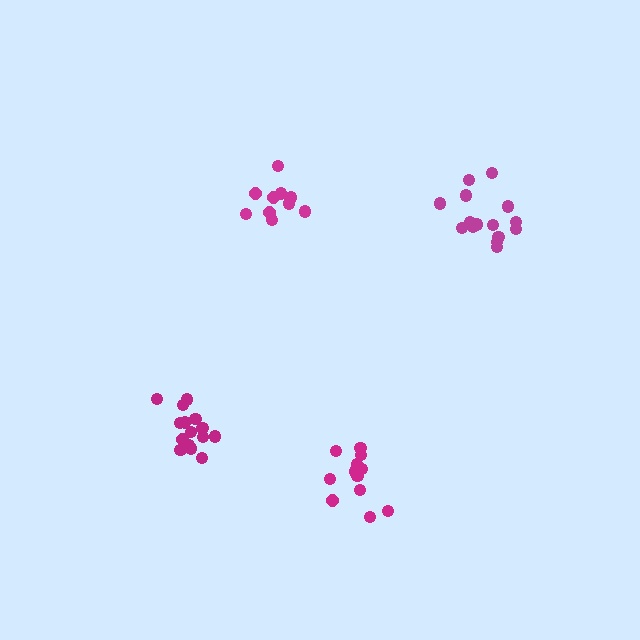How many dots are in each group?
Group 1: 15 dots, Group 2: 12 dots, Group 3: 10 dots, Group 4: 15 dots (52 total).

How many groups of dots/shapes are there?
There are 4 groups.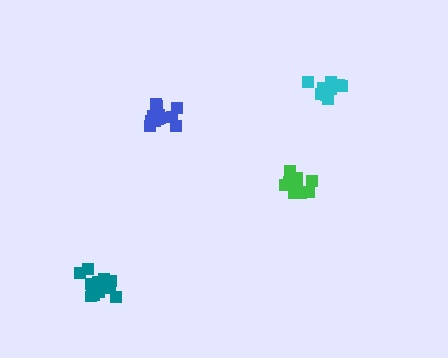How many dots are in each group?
Group 1: 13 dots, Group 2: 11 dots, Group 3: 13 dots, Group 4: 11 dots (48 total).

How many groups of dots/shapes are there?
There are 4 groups.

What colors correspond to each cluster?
The clusters are colored: blue, green, teal, cyan.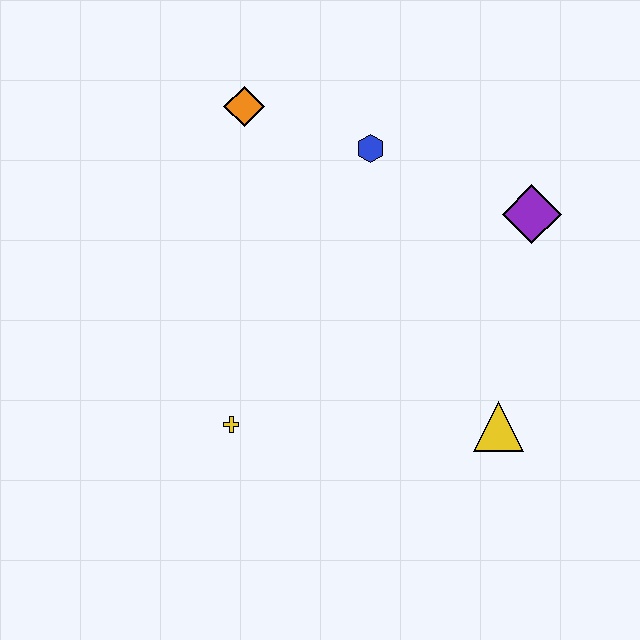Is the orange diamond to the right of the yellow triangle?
No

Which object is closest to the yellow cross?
The yellow triangle is closest to the yellow cross.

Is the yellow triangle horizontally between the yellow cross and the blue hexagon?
No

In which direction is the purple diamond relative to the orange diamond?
The purple diamond is to the right of the orange diamond.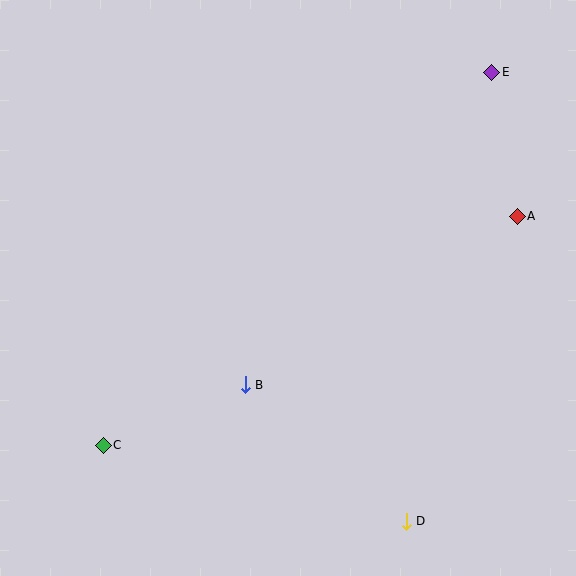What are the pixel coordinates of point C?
Point C is at (103, 445).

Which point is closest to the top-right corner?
Point E is closest to the top-right corner.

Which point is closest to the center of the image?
Point B at (245, 385) is closest to the center.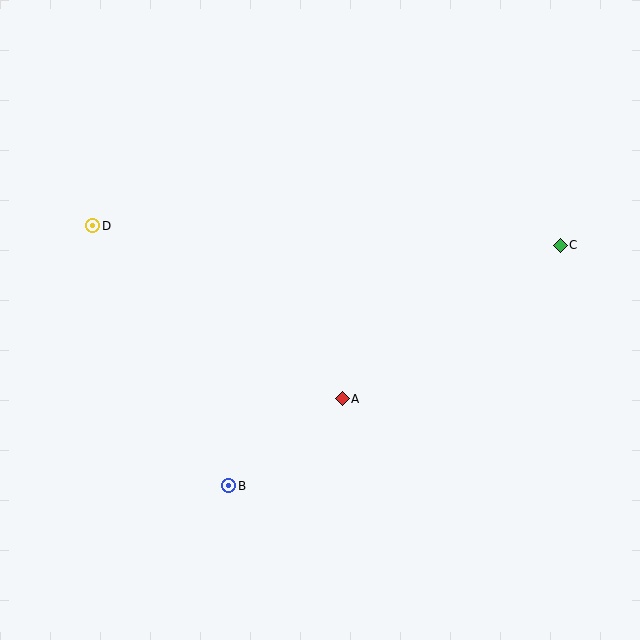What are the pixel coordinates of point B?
Point B is at (229, 486).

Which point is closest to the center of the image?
Point A at (342, 399) is closest to the center.